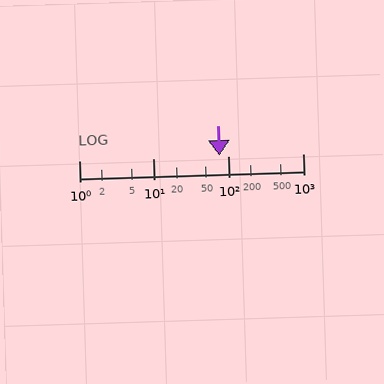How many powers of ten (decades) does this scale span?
The scale spans 3 decades, from 1 to 1000.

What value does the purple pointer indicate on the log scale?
The pointer indicates approximately 75.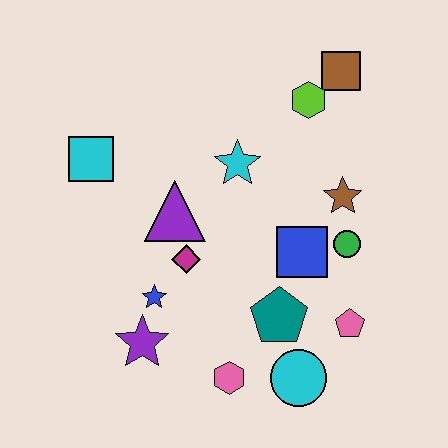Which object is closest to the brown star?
The green circle is closest to the brown star.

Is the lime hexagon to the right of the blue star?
Yes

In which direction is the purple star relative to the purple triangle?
The purple star is below the purple triangle.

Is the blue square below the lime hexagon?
Yes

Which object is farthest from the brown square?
The purple star is farthest from the brown square.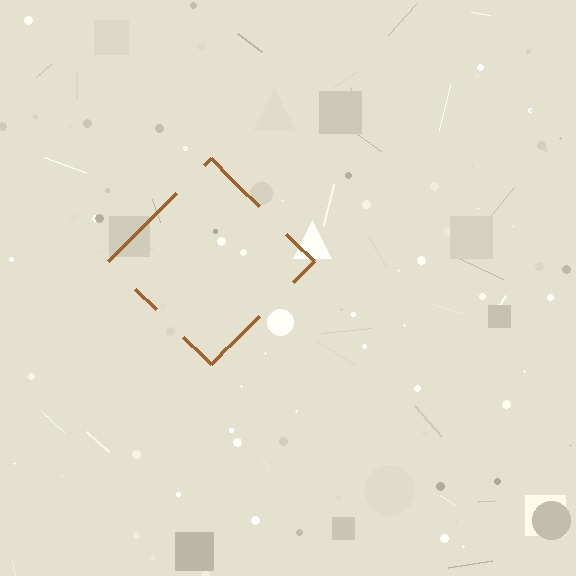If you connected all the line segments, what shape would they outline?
They would outline a diamond.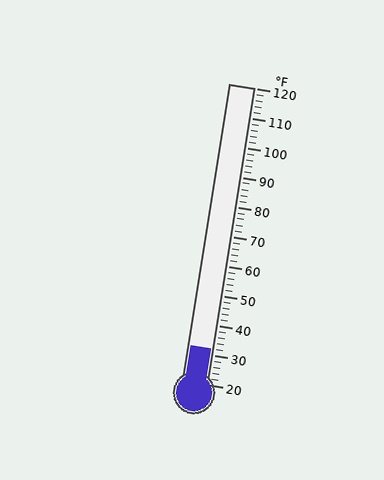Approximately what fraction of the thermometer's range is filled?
The thermometer is filled to approximately 10% of its range.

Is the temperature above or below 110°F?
The temperature is below 110°F.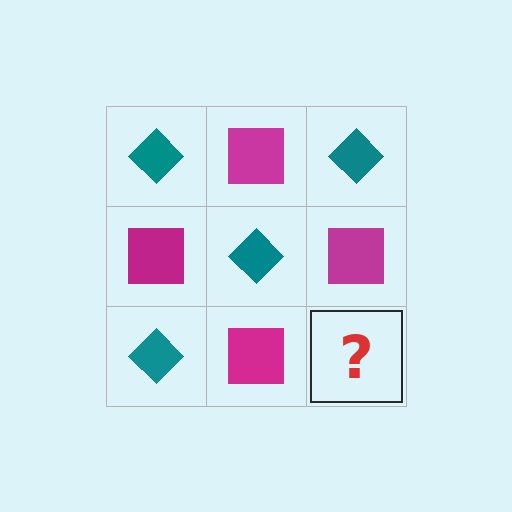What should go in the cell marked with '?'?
The missing cell should contain a teal diamond.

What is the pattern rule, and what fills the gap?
The rule is that it alternates teal diamond and magenta square in a checkerboard pattern. The gap should be filled with a teal diamond.